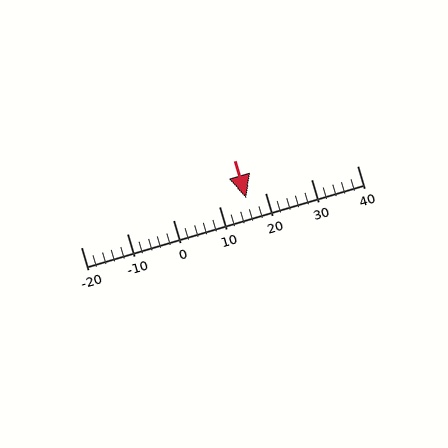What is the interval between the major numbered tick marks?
The major tick marks are spaced 10 units apart.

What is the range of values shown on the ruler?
The ruler shows values from -20 to 40.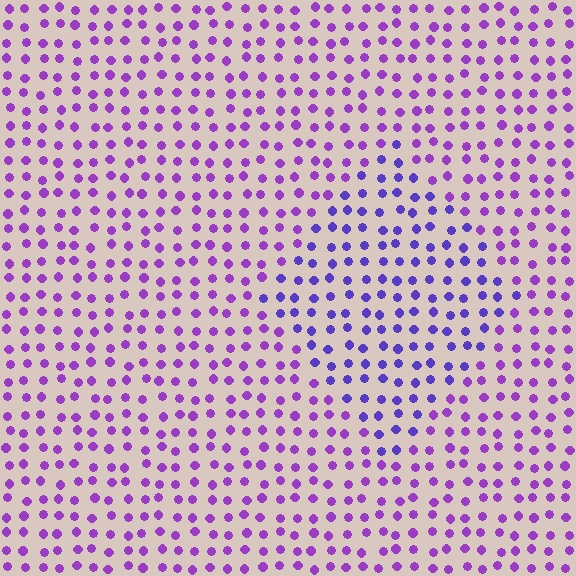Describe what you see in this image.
The image is filled with small purple elements in a uniform arrangement. A diamond-shaped region is visible where the elements are tinted to a slightly different hue, forming a subtle color boundary.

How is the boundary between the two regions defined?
The boundary is defined purely by a slight shift in hue (about 29 degrees). Spacing, size, and orientation are identical on both sides.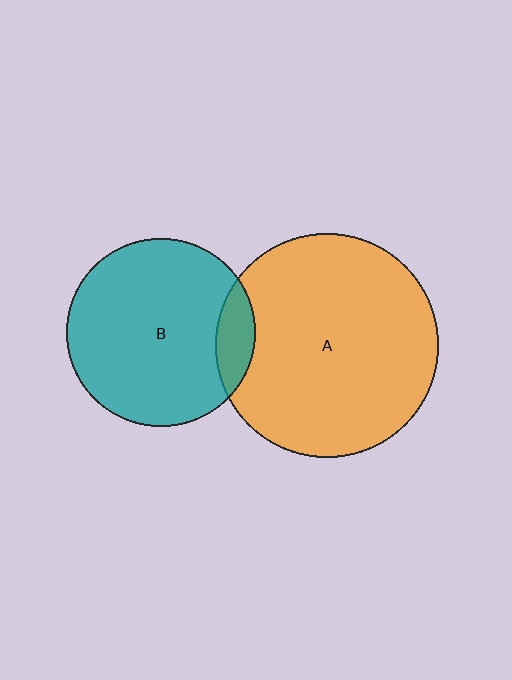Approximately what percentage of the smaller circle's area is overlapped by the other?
Approximately 10%.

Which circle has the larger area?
Circle A (orange).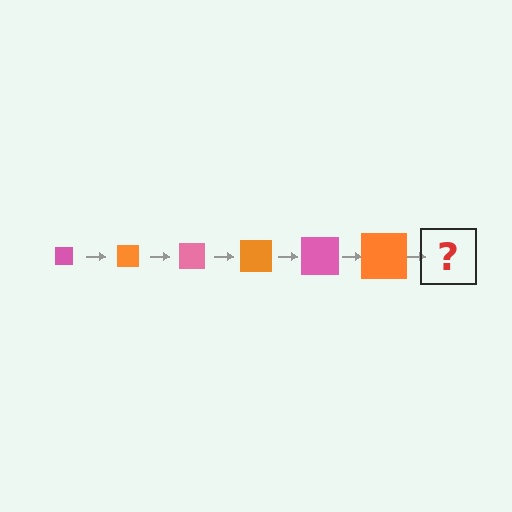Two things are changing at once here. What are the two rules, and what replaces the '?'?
The two rules are that the square grows larger each step and the color cycles through pink and orange. The '?' should be a pink square, larger than the previous one.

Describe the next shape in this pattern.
It should be a pink square, larger than the previous one.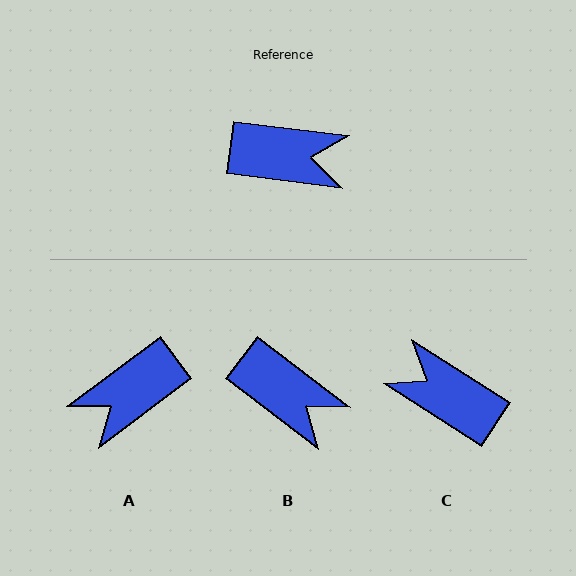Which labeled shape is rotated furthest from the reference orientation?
C, about 155 degrees away.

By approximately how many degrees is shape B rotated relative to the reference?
Approximately 30 degrees clockwise.